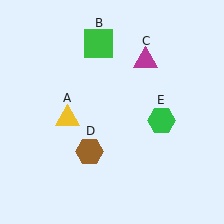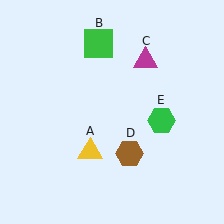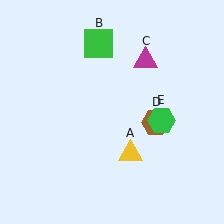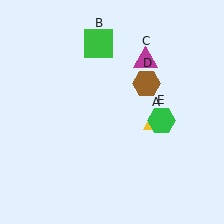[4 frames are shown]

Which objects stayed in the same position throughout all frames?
Green square (object B) and magenta triangle (object C) and green hexagon (object E) remained stationary.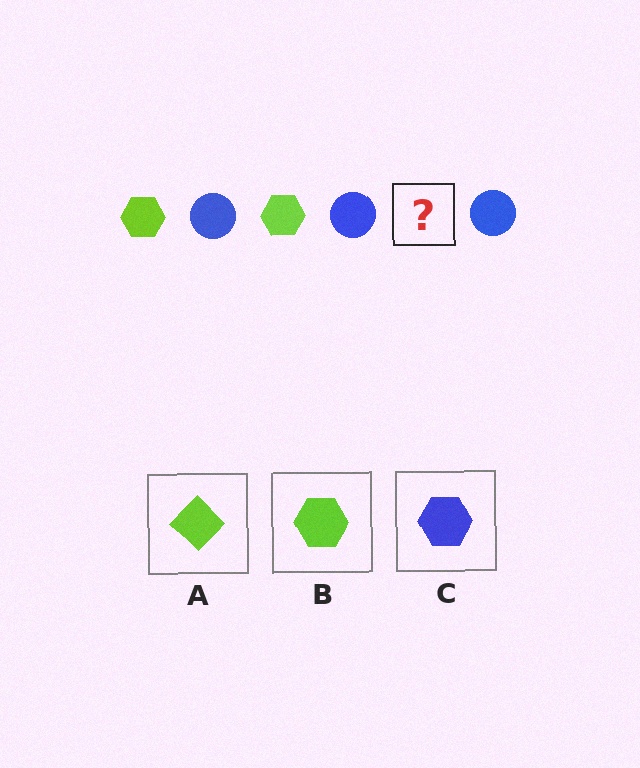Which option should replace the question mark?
Option B.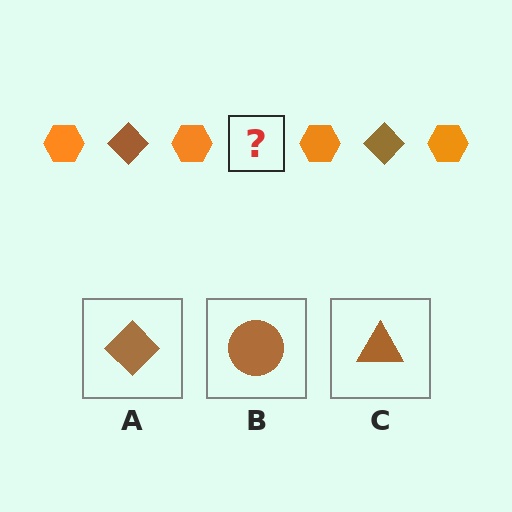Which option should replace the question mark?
Option A.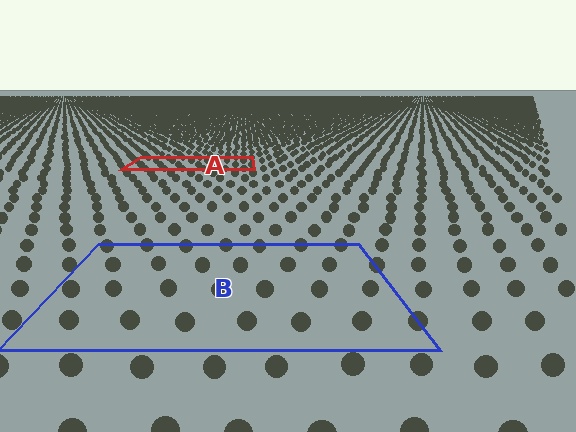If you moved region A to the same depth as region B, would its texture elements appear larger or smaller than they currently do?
They would appear larger. At a closer depth, the same texture elements are projected at a bigger on-screen size.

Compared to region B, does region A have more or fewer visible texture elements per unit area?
Region A has more texture elements per unit area — they are packed more densely because it is farther away.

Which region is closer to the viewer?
Region B is closer. The texture elements there are larger and more spread out.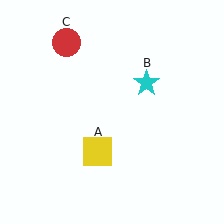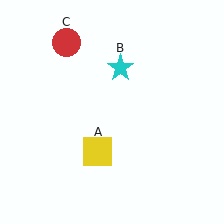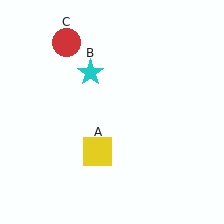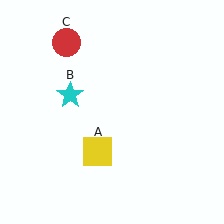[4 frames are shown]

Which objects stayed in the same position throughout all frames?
Yellow square (object A) and red circle (object C) remained stationary.